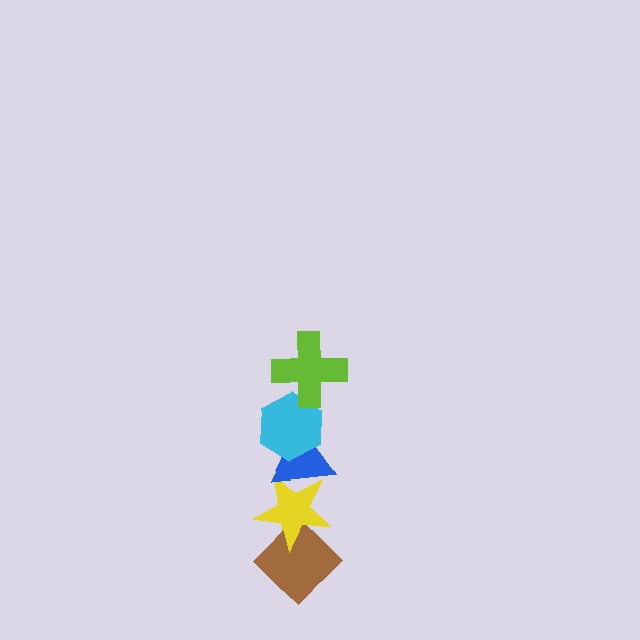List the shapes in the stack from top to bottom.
From top to bottom: the lime cross, the cyan hexagon, the blue triangle, the yellow star, the brown diamond.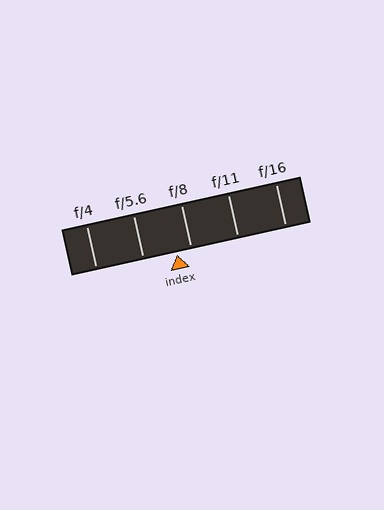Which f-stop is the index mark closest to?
The index mark is closest to f/8.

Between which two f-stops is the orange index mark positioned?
The index mark is between f/5.6 and f/8.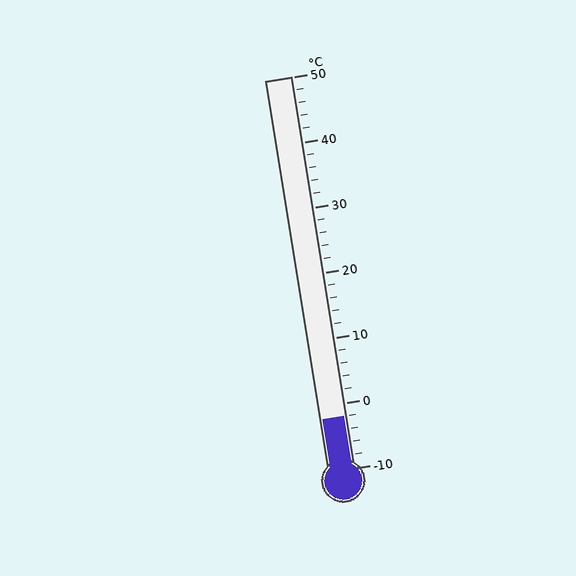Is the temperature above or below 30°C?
The temperature is below 30°C.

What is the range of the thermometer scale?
The thermometer scale ranges from -10°C to 50°C.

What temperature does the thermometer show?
The thermometer shows approximately -2°C.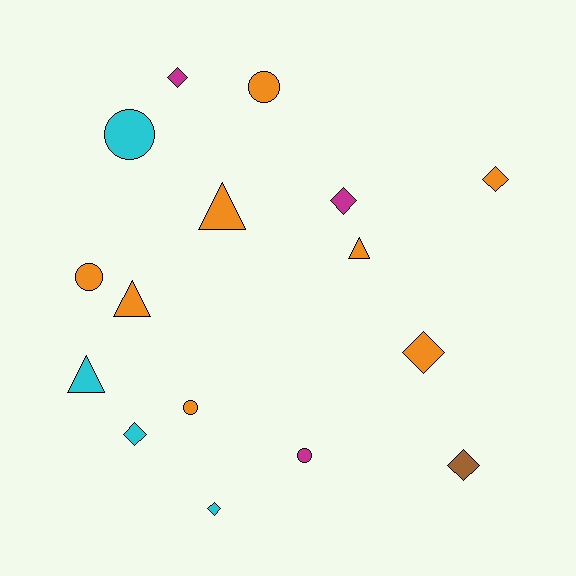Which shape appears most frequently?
Diamond, with 7 objects.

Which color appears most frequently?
Orange, with 8 objects.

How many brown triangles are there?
There are no brown triangles.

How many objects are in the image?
There are 16 objects.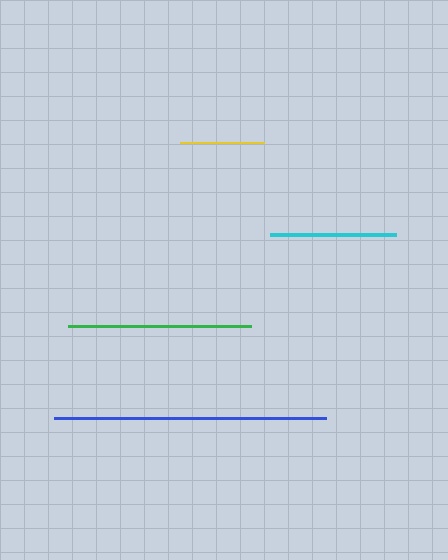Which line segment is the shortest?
The yellow line is the shortest at approximately 84 pixels.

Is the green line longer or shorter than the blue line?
The blue line is longer than the green line.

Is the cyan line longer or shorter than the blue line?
The blue line is longer than the cyan line.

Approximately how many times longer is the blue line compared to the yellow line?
The blue line is approximately 3.2 times the length of the yellow line.